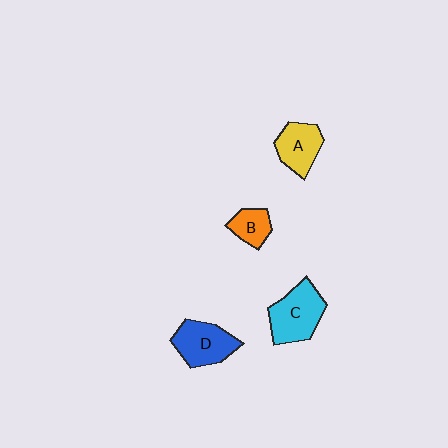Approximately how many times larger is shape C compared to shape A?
Approximately 1.3 times.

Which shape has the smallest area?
Shape B (orange).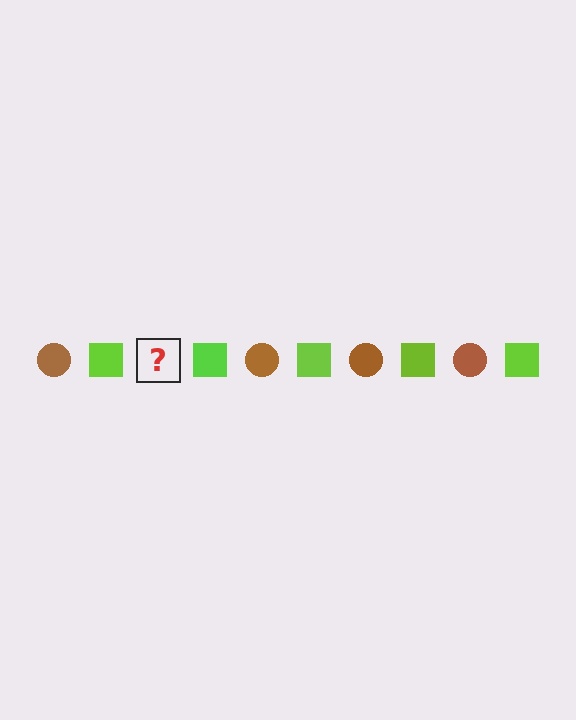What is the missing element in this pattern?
The missing element is a brown circle.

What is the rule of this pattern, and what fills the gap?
The rule is that the pattern alternates between brown circle and lime square. The gap should be filled with a brown circle.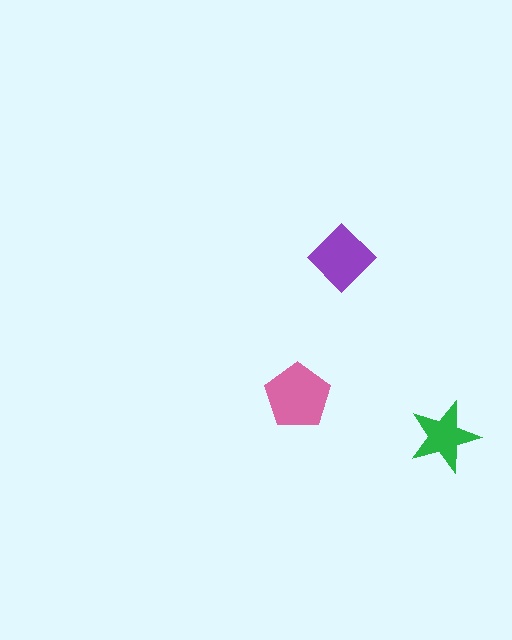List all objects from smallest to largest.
The green star, the purple diamond, the pink pentagon.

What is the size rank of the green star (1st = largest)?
3rd.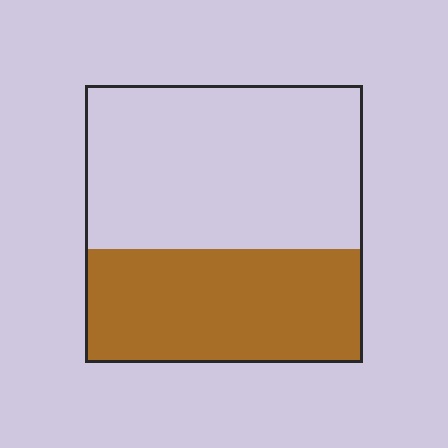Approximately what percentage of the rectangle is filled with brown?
Approximately 40%.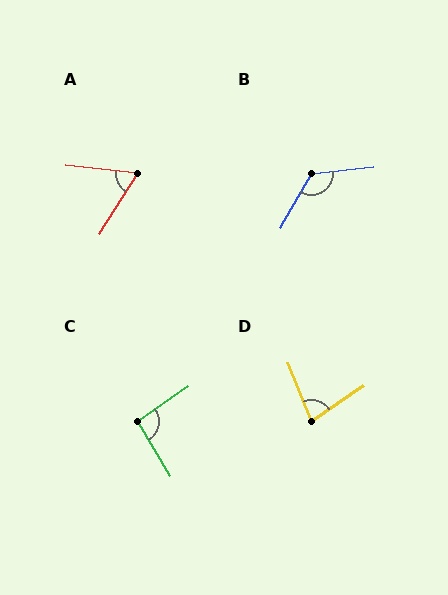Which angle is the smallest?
A, at approximately 64 degrees.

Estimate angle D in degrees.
Approximately 78 degrees.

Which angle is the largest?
B, at approximately 127 degrees.